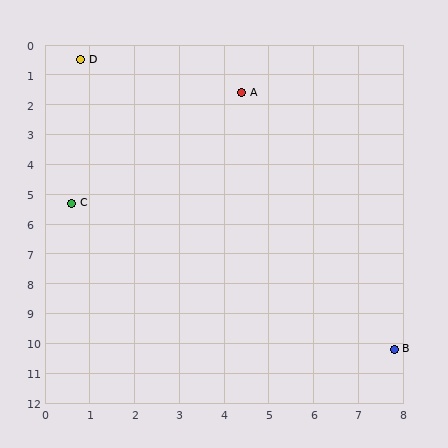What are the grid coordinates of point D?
Point D is at approximately (0.8, 0.5).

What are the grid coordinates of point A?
Point A is at approximately (4.4, 1.6).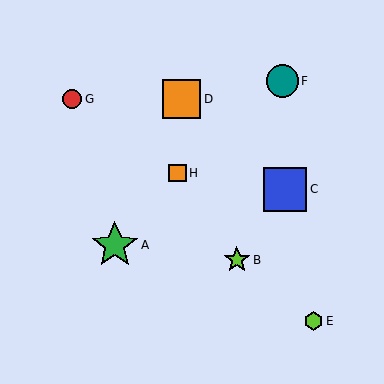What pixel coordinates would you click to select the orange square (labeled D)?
Click at (182, 99) to select the orange square D.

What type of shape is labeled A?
Shape A is a green star.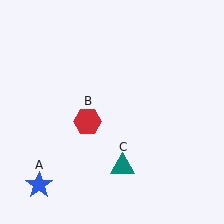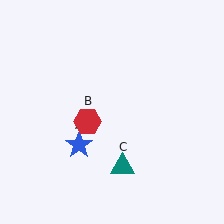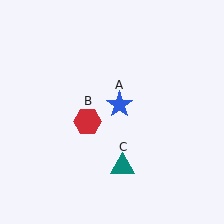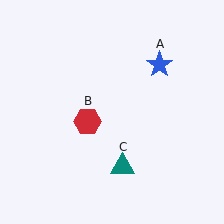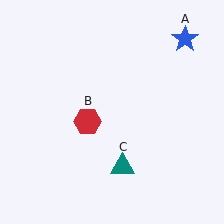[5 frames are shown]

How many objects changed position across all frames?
1 object changed position: blue star (object A).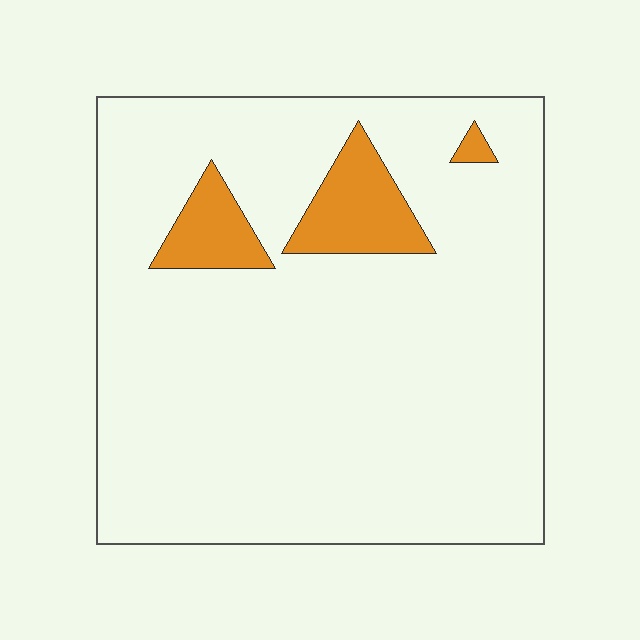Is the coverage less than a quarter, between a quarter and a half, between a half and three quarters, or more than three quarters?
Less than a quarter.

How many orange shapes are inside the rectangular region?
3.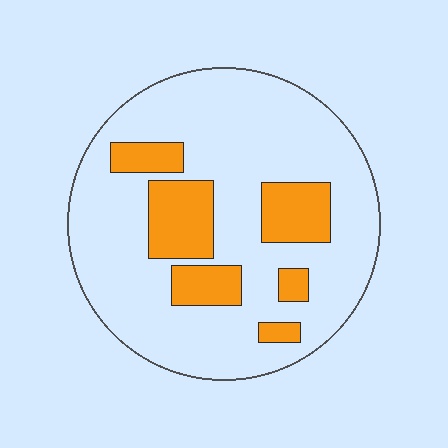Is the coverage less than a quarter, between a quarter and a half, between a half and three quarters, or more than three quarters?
Less than a quarter.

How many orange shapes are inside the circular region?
6.